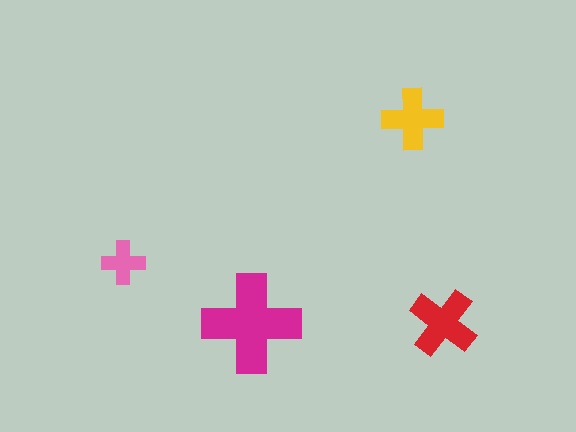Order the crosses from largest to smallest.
the magenta one, the red one, the yellow one, the pink one.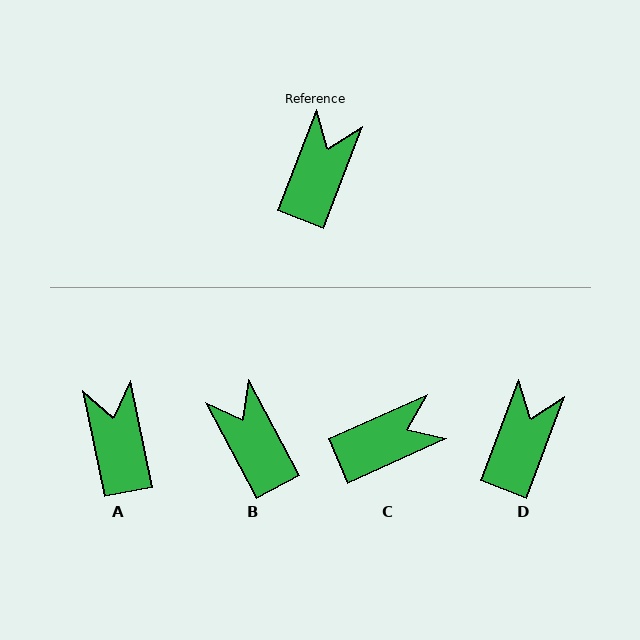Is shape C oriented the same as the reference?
No, it is off by about 45 degrees.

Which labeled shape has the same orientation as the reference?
D.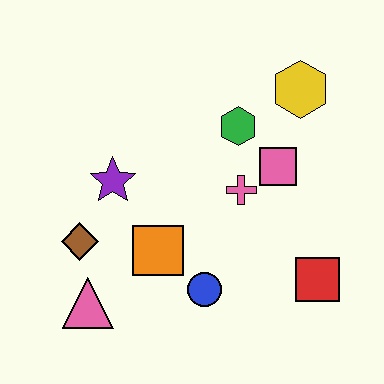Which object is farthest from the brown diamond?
The yellow hexagon is farthest from the brown diamond.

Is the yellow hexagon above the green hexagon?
Yes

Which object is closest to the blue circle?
The orange square is closest to the blue circle.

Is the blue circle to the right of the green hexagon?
No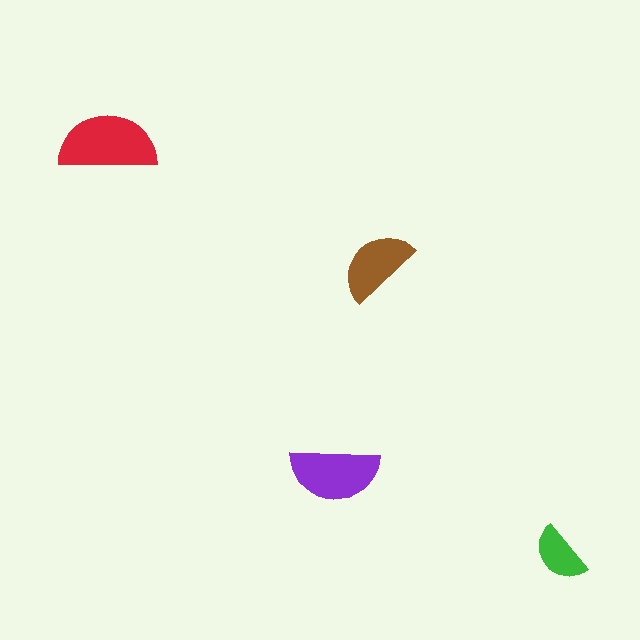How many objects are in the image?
There are 4 objects in the image.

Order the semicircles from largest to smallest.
the red one, the purple one, the brown one, the green one.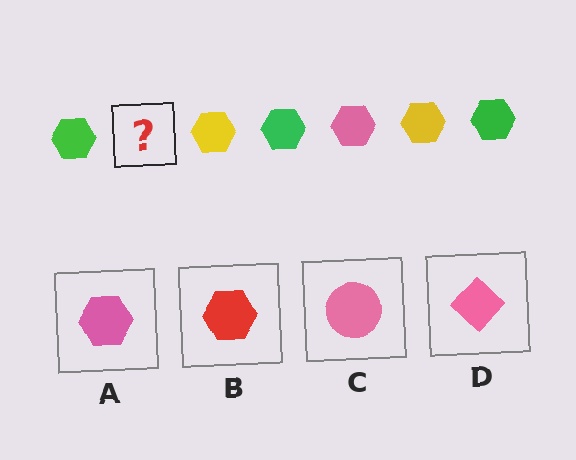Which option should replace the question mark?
Option A.